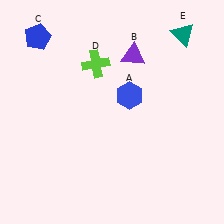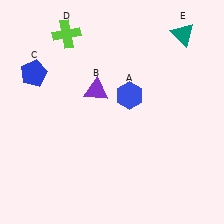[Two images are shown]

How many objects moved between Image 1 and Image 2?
3 objects moved between the two images.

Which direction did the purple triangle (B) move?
The purple triangle (B) moved left.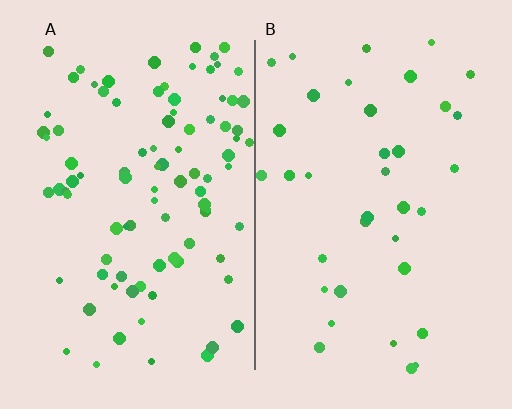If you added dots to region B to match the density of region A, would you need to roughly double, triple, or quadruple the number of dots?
Approximately triple.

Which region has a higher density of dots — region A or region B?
A (the left).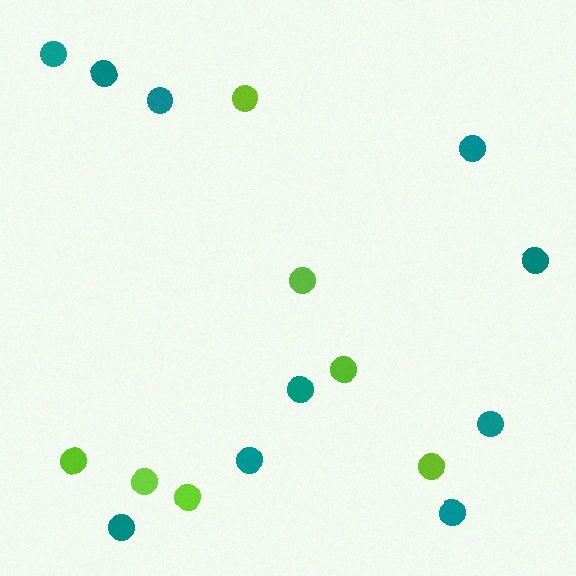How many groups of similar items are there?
There are 2 groups: one group of lime circles (7) and one group of teal circles (10).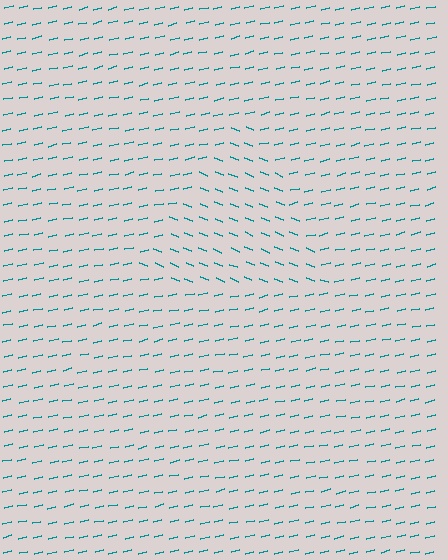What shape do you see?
I see a triangle.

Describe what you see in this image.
The image is filled with small teal line segments. A triangle region in the image has lines oriented differently from the surrounding lines, creating a visible texture boundary.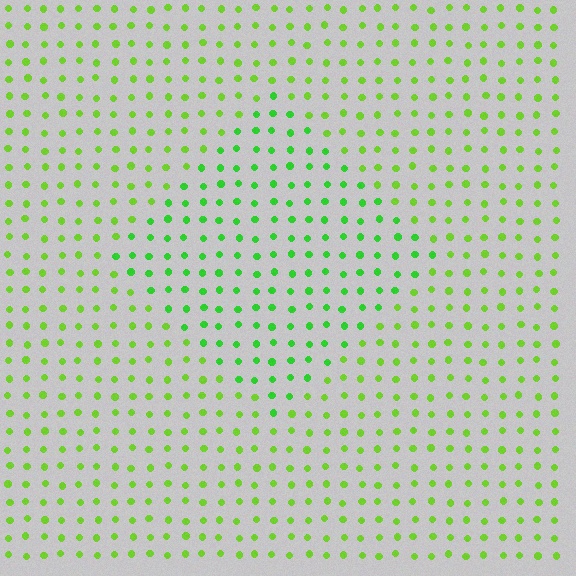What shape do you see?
I see a diamond.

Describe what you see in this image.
The image is filled with small lime elements in a uniform arrangement. A diamond-shaped region is visible where the elements are tinted to a slightly different hue, forming a subtle color boundary.